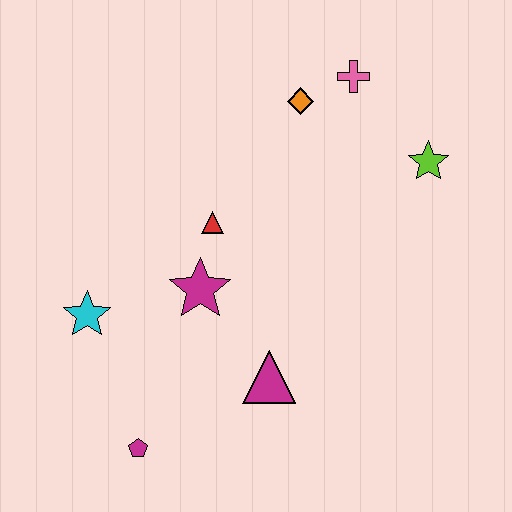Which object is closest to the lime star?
The pink cross is closest to the lime star.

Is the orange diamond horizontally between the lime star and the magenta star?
Yes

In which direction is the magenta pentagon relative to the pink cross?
The magenta pentagon is below the pink cross.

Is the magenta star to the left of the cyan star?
No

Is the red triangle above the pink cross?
No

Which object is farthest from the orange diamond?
The magenta pentagon is farthest from the orange diamond.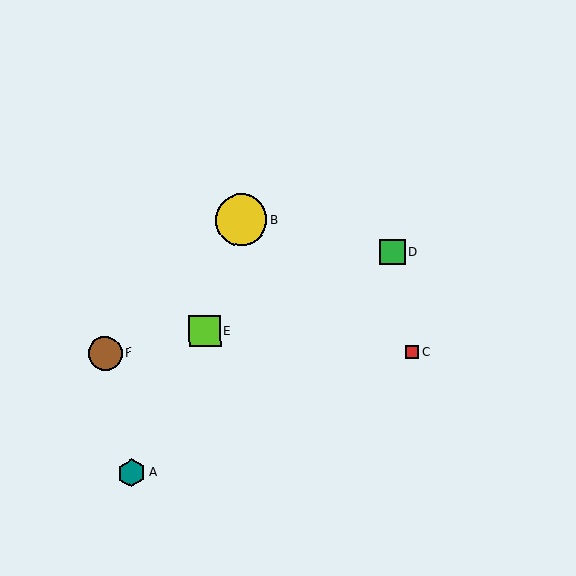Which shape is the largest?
The yellow circle (labeled B) is the largest.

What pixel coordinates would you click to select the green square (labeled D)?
Click at (392, 252) to select the green square D.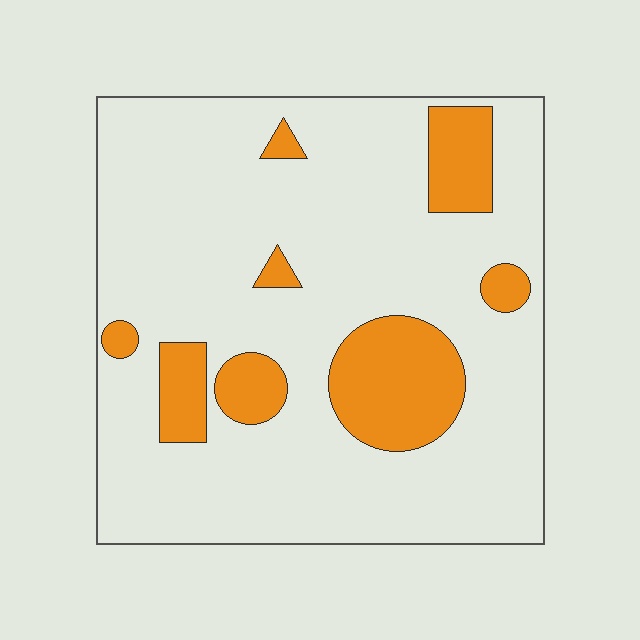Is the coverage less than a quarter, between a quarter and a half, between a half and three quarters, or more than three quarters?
Less than a quarter.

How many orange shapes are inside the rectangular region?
8.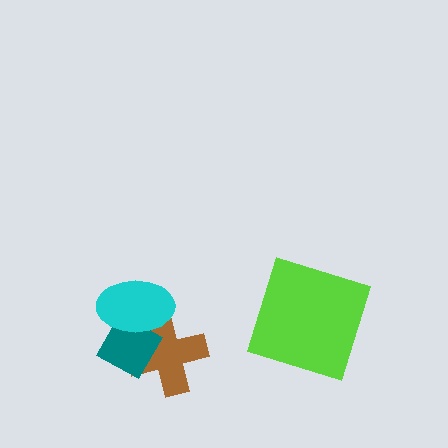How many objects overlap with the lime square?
0 objects overlap with the lime square.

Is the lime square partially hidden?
No, no other shape covers it.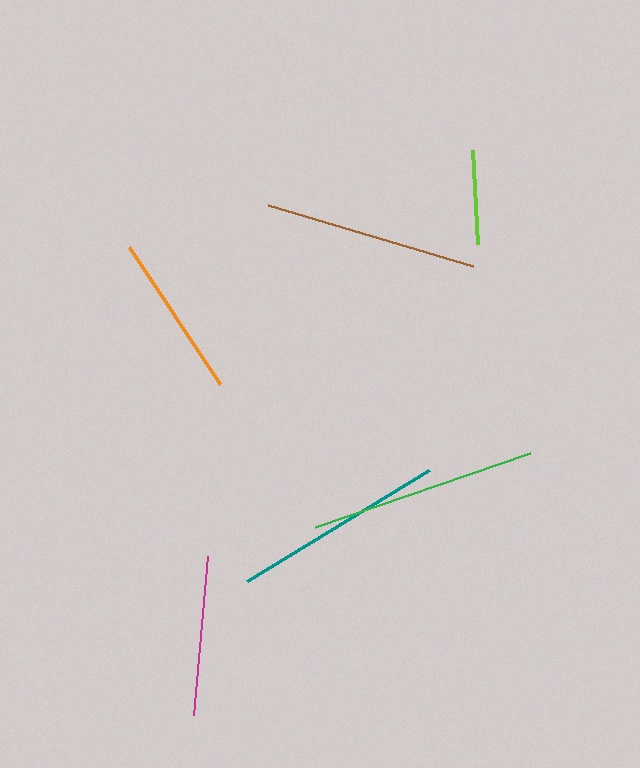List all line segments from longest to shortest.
From longest to shortest: green, teal, brown, orange, magenta, lime.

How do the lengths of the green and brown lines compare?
The green and brown lines are approximately the same length.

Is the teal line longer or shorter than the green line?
The green line is longer than the teal line.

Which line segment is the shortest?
The lime line is the shortest at approximately 94 pixels.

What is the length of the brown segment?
The brown segment is approximately 213 pixels long.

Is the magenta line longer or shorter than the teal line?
The teal line is longer than the magenta line.